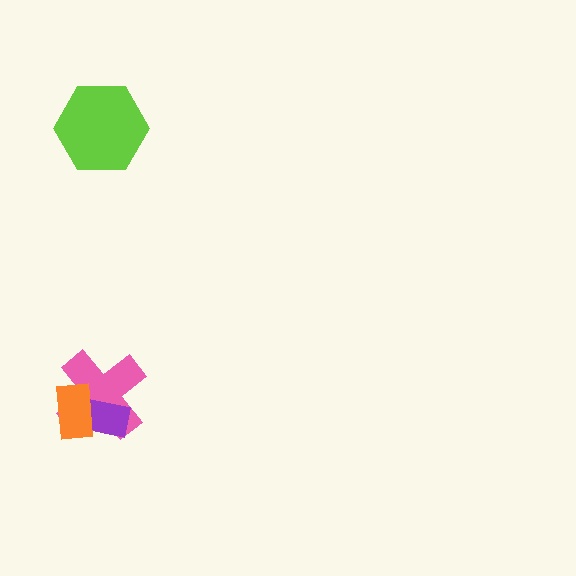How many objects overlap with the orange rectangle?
2 objects overlap with the orange rectangle.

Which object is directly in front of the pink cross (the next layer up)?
The purple rectangle is directly in front of the pink cross.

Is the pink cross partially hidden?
Yes, it is partially covered by another shape.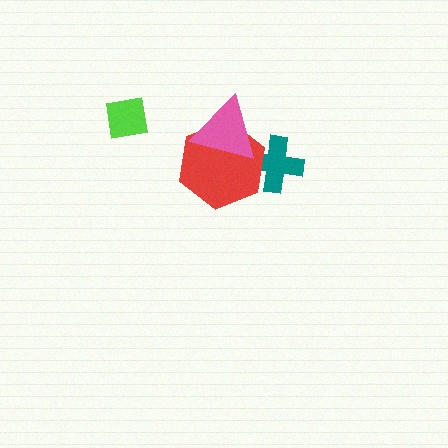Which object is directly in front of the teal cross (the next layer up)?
The red hexagon is directly in front of the teal cross.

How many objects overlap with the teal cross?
2 objects overlap with the teal cross.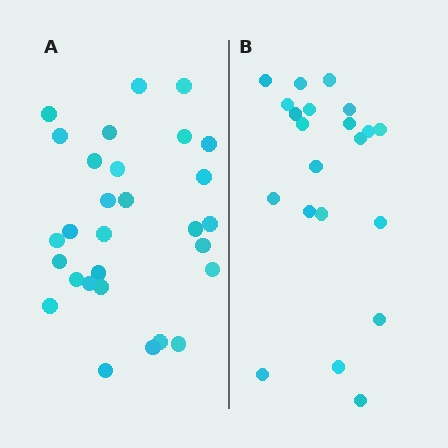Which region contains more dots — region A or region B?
Region A (the left region) has more dots.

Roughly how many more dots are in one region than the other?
Region A has roughly 8 or so more dots than region B.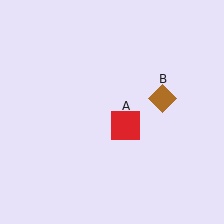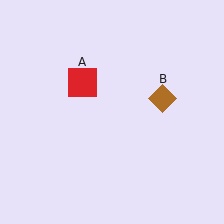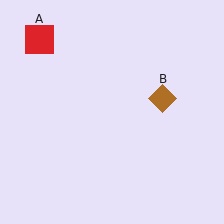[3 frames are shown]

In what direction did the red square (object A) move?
The red square (object A) moved up and to the left.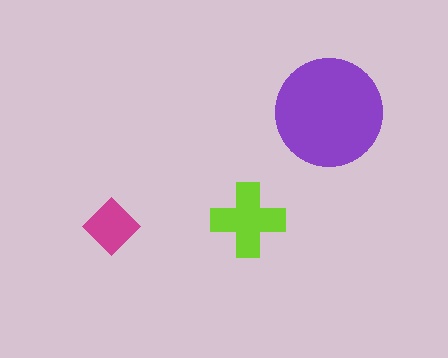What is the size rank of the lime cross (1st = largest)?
2nd.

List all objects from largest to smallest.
The purple circle, the lime cross, the magenta diamond.